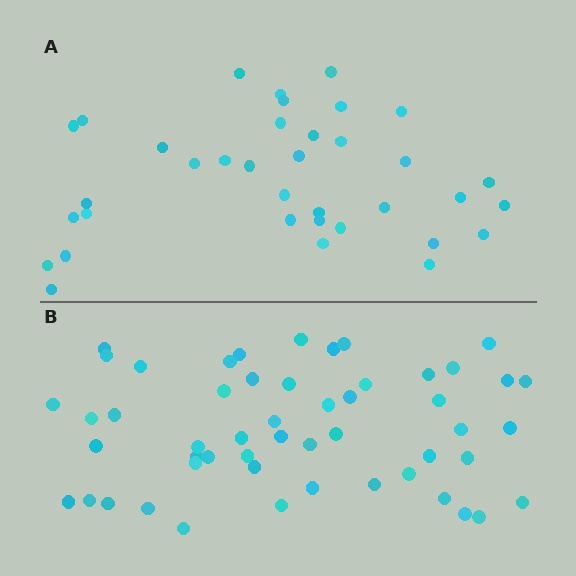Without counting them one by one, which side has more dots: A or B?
Region B (the bottom region) has more dots.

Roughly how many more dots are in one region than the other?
Region B has approximately 15 more dots than region A.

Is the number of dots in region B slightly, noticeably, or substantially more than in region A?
Region B has noticeably more, but not dramatically so. The ratio is roughly 1.4 to 1.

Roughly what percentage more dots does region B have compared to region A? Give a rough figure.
About 45% more.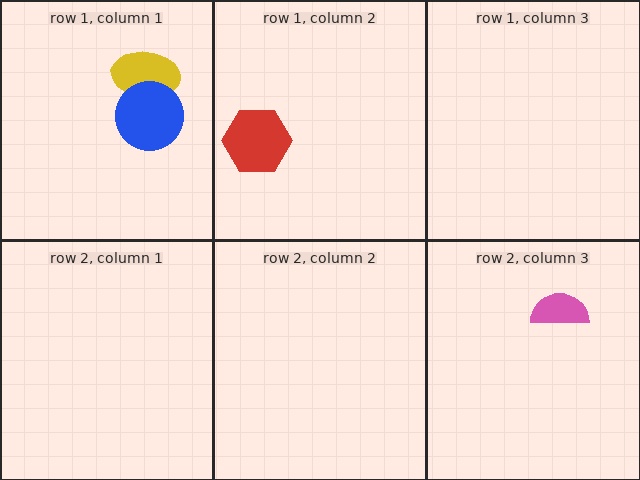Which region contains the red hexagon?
The row 1, column 2 region.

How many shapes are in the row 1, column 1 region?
2.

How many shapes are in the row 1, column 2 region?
1.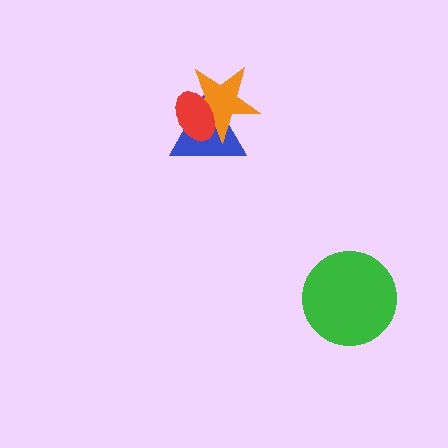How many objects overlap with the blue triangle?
2 objects overlap with the blue triangle.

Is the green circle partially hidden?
No, no other shape covers it.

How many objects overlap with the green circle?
0 objects overlap with the green circle.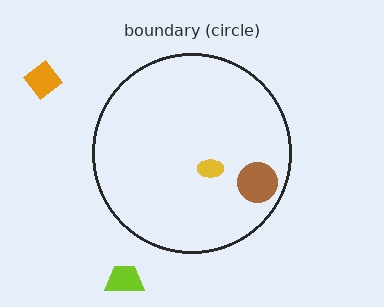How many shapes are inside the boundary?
2 inside, 2 outside.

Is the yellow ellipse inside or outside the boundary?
Inside.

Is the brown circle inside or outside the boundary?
Inside.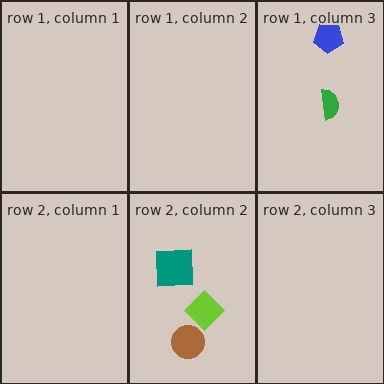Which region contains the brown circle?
The row 2, column 2 region.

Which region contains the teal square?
The row 2, column 2 region.